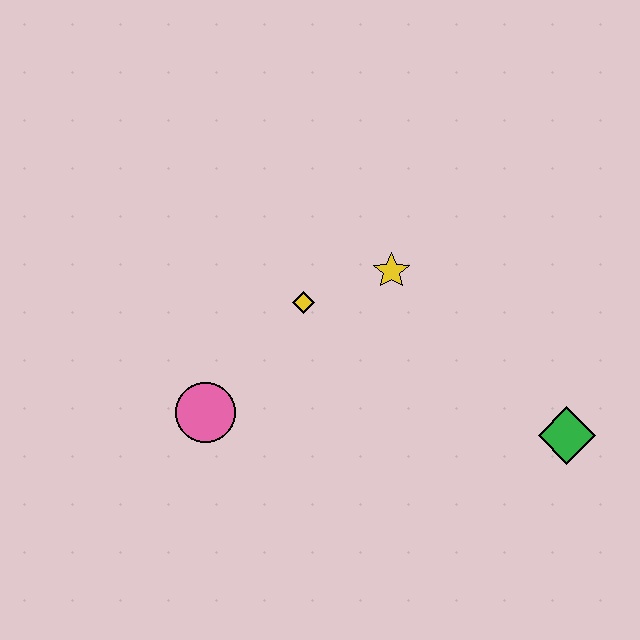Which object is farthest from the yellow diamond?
The green diamond is farthest from the yellow diamond.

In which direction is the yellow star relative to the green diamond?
The yellow star is to the left of the green diamond.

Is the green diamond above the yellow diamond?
No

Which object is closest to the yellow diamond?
The yellow star is closest to the yellow diamond.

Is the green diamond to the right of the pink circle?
Yes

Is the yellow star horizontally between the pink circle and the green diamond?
Yes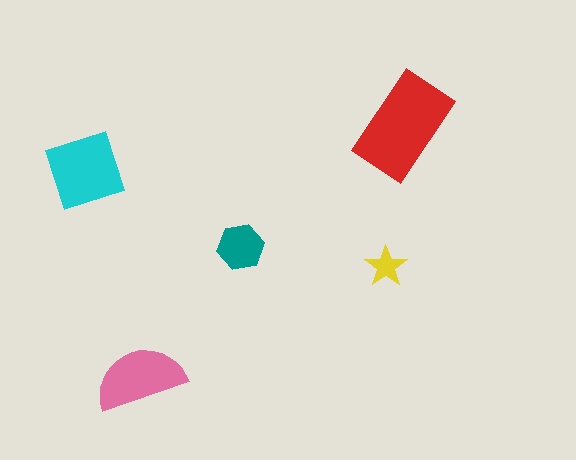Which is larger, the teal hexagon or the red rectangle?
The red rectangle.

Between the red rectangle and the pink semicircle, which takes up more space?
The red rectangle.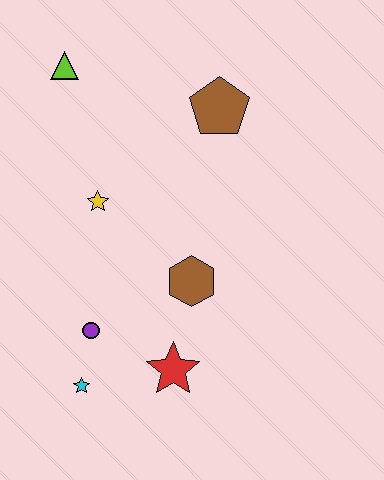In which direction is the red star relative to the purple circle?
The red star is to the right of the purple circle.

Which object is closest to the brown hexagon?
The red star is closest to the brown hexagon.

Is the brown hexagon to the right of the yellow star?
Yes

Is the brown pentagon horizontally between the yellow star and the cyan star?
No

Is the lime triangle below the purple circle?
No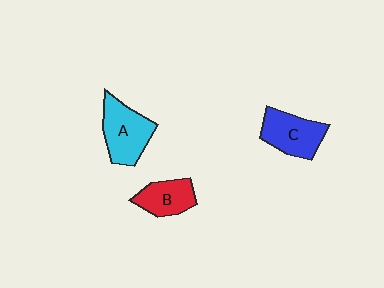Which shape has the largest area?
Shape A (cyan).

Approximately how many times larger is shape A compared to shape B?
Approximately 1.4 times.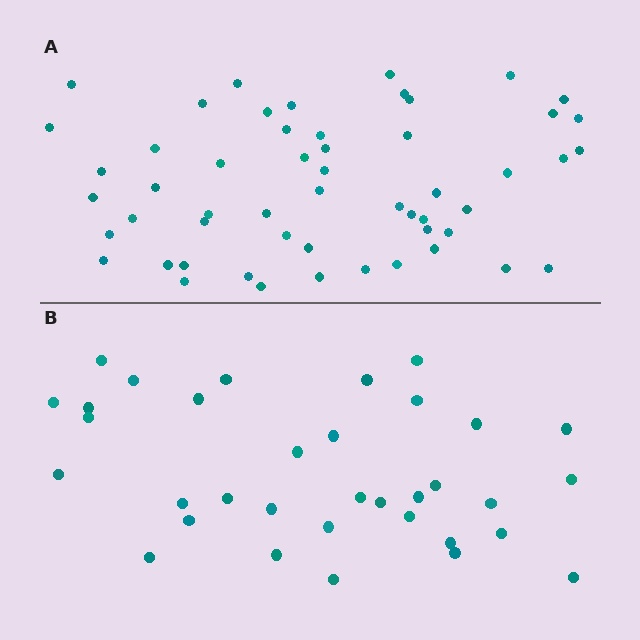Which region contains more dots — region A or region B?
Region A (the top region) has more dots.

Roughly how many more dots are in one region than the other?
Region A has approximately 20 more dots than region B.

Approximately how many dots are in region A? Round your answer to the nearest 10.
About 50 dots. (The exact count is 54, which rounds to 50.)